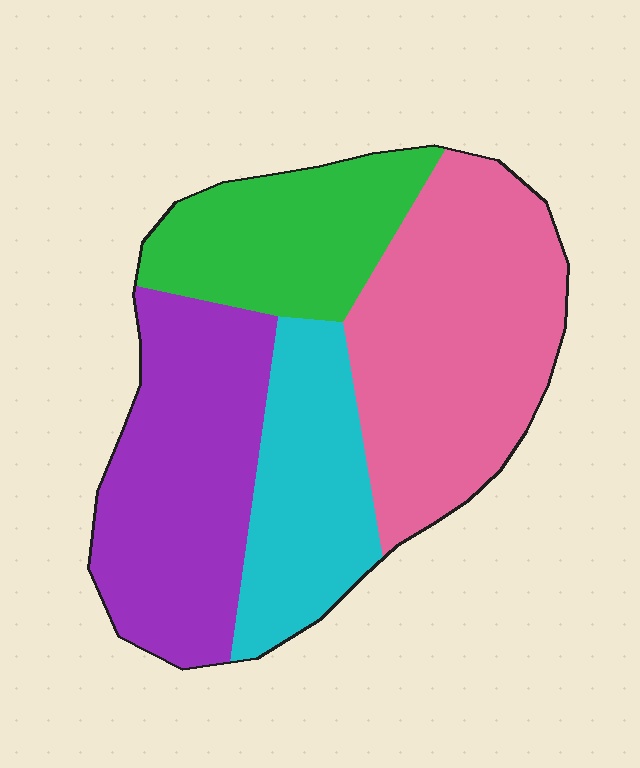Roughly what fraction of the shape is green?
Green takes up less than a quarter of the shape.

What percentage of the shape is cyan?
Cyan covers around 20% of the shape.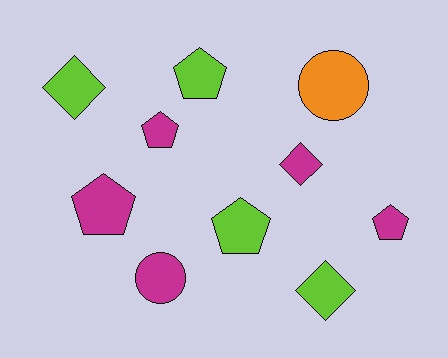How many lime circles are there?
There are no lime circles.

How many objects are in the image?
There are 10 objects.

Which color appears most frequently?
Magenta, with 5 objects.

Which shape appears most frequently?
Pentagon, with 5 objects.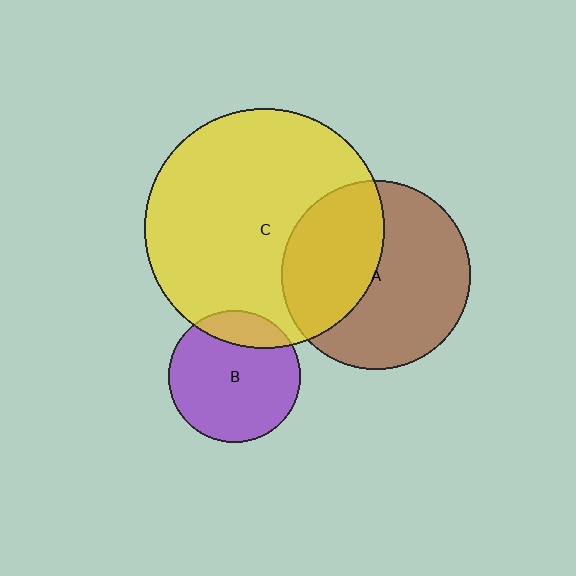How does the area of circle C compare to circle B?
Approximately 3.3 times.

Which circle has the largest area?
Circle C (yellow).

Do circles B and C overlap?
Yes.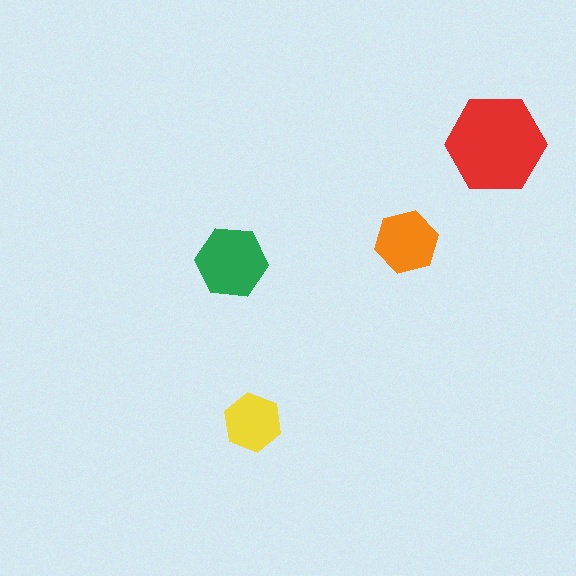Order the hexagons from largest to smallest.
the red one, the green one, the orange one, the yellow one.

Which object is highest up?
The red hexagon is topmost.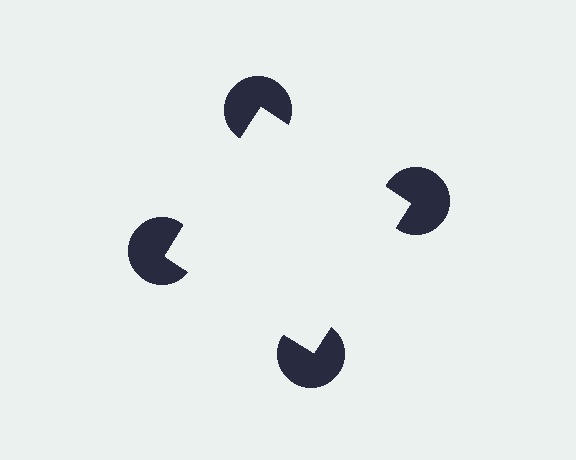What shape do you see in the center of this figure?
An illusory square — its edges are inferred from the aligned wedge cuts in the pac-man discs, not physically drawn.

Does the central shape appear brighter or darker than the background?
It typically appears slightly brighter than the background, even though no actual brightness change is drawn.